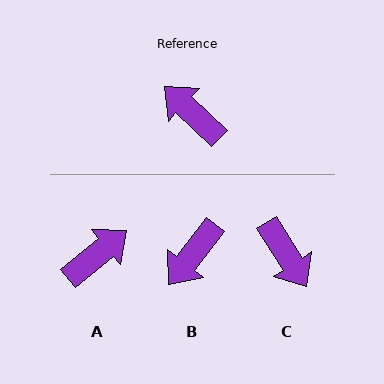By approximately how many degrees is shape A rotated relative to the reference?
Approximately 98 degrees clockwise.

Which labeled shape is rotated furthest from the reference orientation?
C, about 166 degrees away.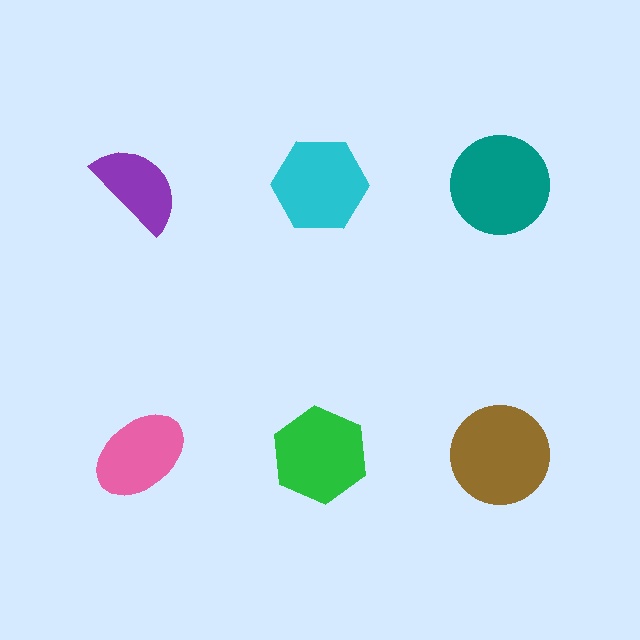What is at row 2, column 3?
A brown circle.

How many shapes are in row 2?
3 shapes.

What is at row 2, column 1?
A pink ellipse.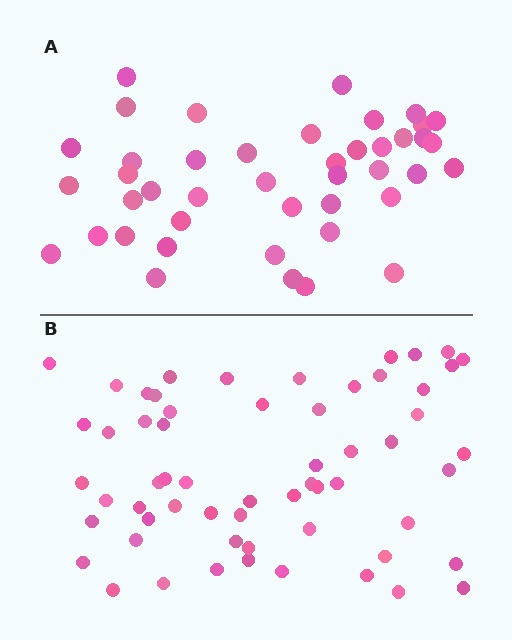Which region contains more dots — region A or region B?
Region B (the bottom region) has more dots.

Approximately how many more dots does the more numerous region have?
Region B has approximately 15 more dots than region A.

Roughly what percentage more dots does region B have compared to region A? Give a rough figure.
About 40% more.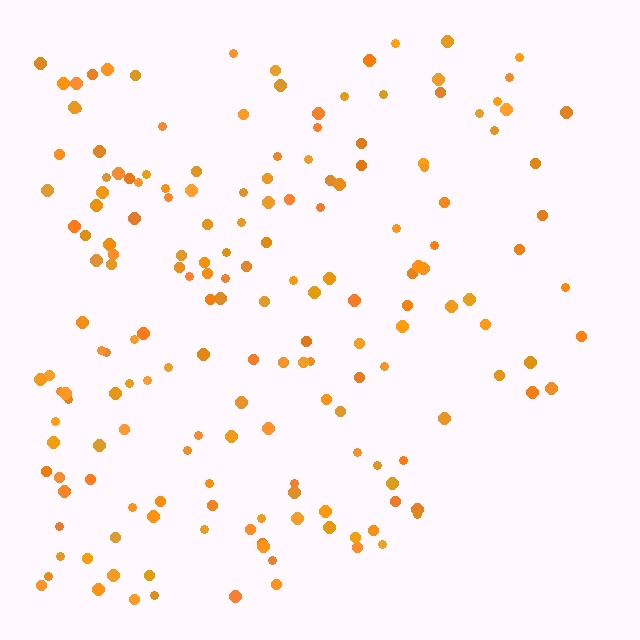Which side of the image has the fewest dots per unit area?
The right.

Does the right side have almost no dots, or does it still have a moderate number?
Still a moderate number, just noticeably fewer than the left.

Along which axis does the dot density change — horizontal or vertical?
Horizontal.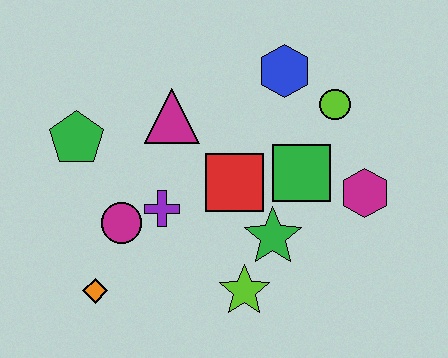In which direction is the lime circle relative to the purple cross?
The lime circle is to the right of the purple cross.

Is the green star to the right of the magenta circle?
Yes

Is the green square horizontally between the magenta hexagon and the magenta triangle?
Yes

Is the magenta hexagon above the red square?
No